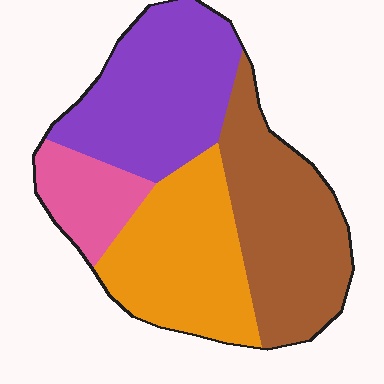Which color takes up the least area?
Pink, at roughly 10%.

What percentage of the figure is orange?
Orange takes up between a quarter and a half of the figure.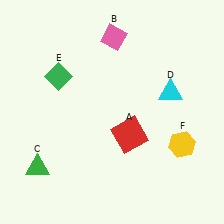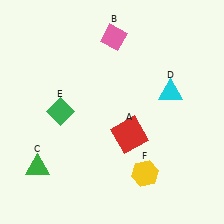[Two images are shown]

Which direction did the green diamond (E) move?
The green diamond (E) moved down.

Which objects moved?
The objects that moved are: the green diamond (E), the yellow hexagon (F).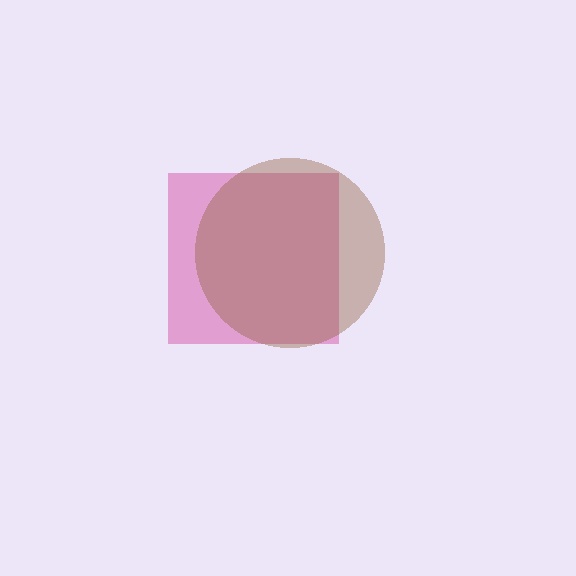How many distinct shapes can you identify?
There are 2 distinct shapes: a magenta square, a brown circle.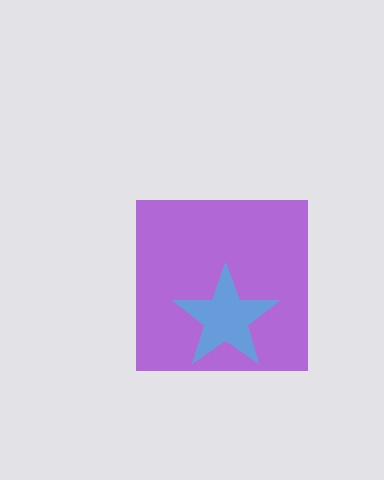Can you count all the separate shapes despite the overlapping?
Yes, there are 2 separate shapes.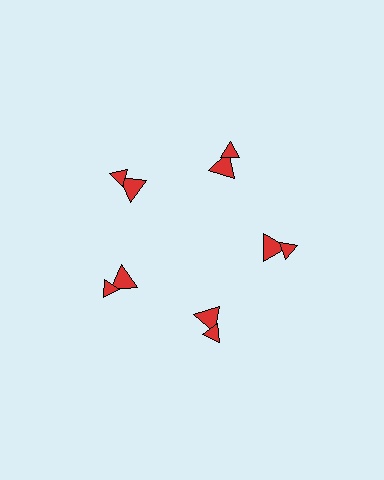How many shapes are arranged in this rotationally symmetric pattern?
There are 10 shapes, arranged in 5 groups of 2.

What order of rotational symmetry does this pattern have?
This pattern has 5-fold rotational symmetry.